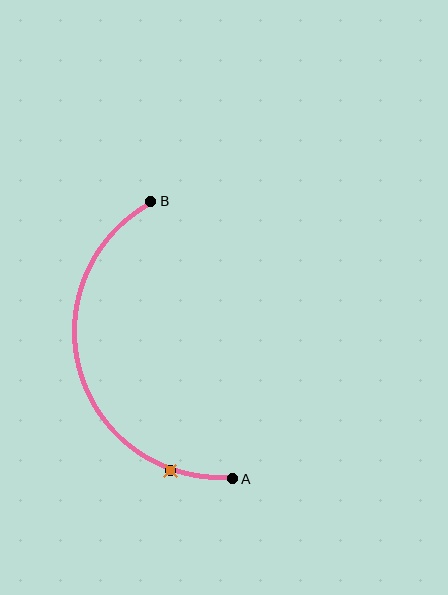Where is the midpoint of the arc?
The arc midpoint is the point on the curve farthest from the straight line joining A and B. It sits to the left of that line.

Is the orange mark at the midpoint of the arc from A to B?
No. The orange mark lies on the arc but is closer to endpoint A. The arc midpoint would be at the point on the curve equidistant along the arc from both A and B.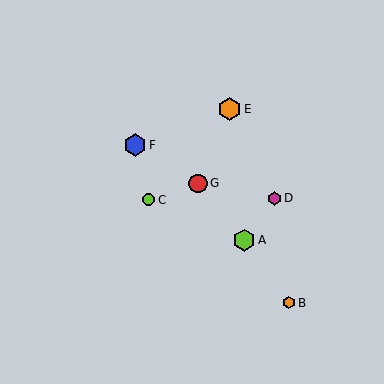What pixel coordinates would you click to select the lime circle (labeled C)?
Click at (148, 200) to select the lime circle C.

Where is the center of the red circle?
The center of the red circle is at (198, 183).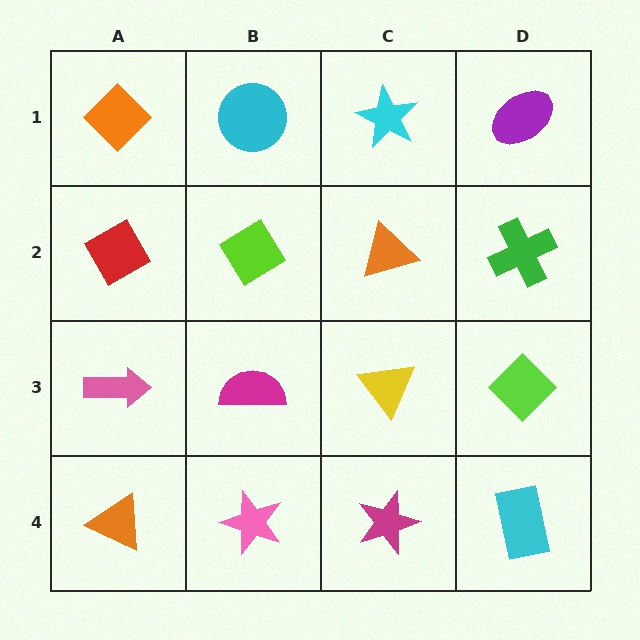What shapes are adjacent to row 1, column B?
A lime diamond (row 2, column B), an orange diamond (row 1, column A), a cyan star (row 1, column C).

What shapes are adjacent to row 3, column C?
An orange triangle (row 2, column C), a magenta star (row 4, column C), a magenta semicircle (row 3, column B), a lime diamond (row 3, column D).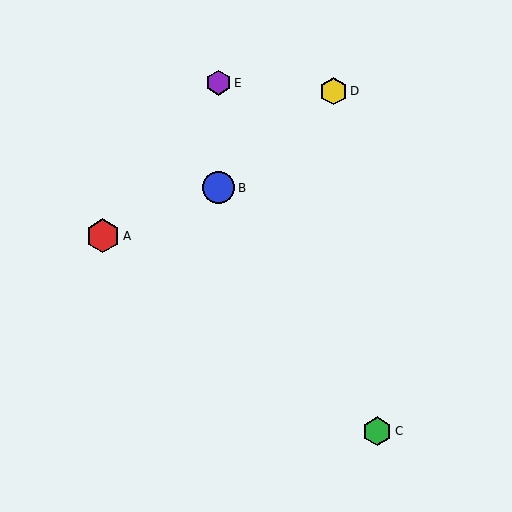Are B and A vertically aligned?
No, B is at x≈218 and A is at x≈103.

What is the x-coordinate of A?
Object A is at x≈103.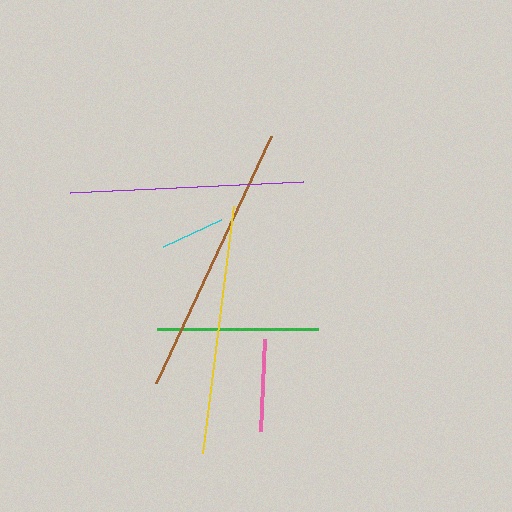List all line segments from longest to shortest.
From longest to shortest: brown, yellow, purple, green, pink, cyan.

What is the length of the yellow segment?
The yellow segment is approximately 249 pixels long.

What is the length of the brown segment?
The brown segment is approximately 272 pixels long.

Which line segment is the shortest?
The cyan line is the shortest at approximately 63 pixels.